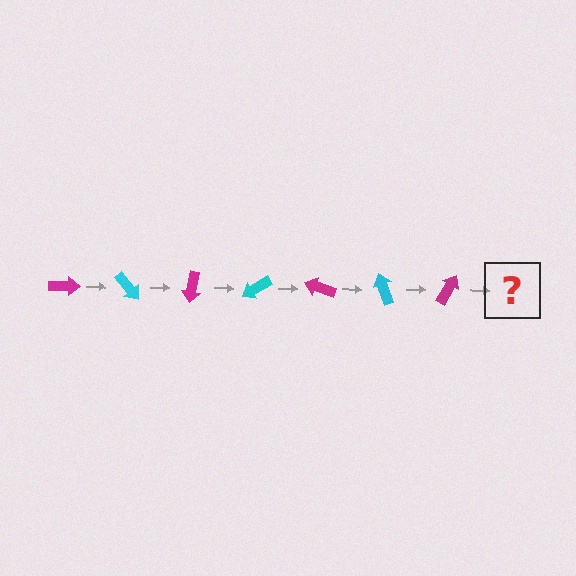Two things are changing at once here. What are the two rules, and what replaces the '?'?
The two rules are that it rotates 50 degrees each step and the color cycles through magenta and cyan. The '?' should be a cyan arrow, rotated 350 degrees from the start.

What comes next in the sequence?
The next element should be a cyan arrow, rotated 350 degrees from the start.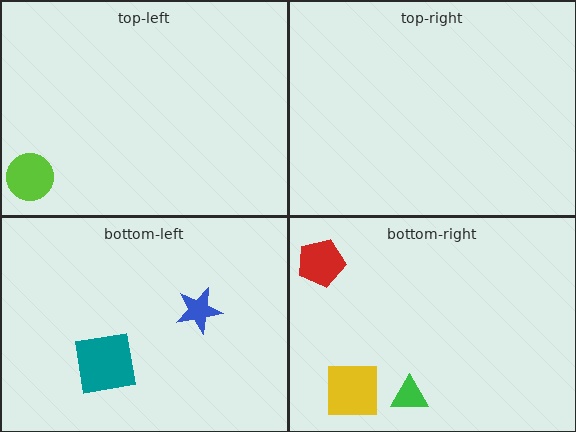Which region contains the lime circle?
The top-left region.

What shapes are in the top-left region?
The lime circle.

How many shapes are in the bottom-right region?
3.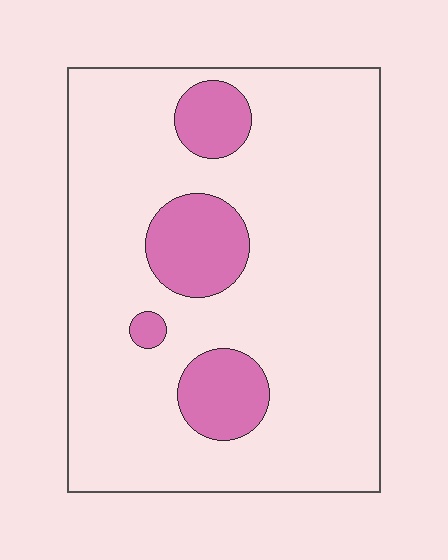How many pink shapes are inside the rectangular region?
4.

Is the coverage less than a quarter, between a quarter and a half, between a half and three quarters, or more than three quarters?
Less than a quarter.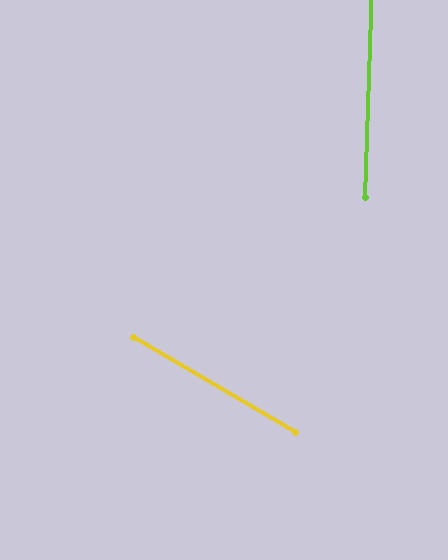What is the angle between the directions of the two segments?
Approximately 61 degrees.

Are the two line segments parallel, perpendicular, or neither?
Neither parallel nor perpendicular — they differ by about 61°.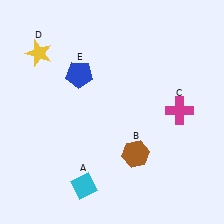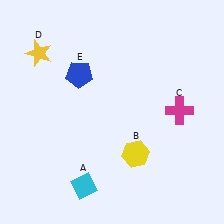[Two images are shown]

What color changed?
The hexagon (B) changed from brown in Image 1 to yellow in Image 2.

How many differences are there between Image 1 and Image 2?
There is 1 difference between the two images.